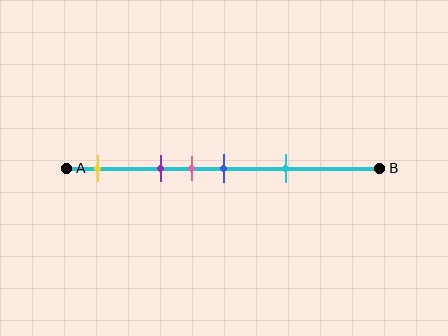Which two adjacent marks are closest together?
The pink and blue marks are the closest adjacent pair.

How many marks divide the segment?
There are 5 marks dividing the segment.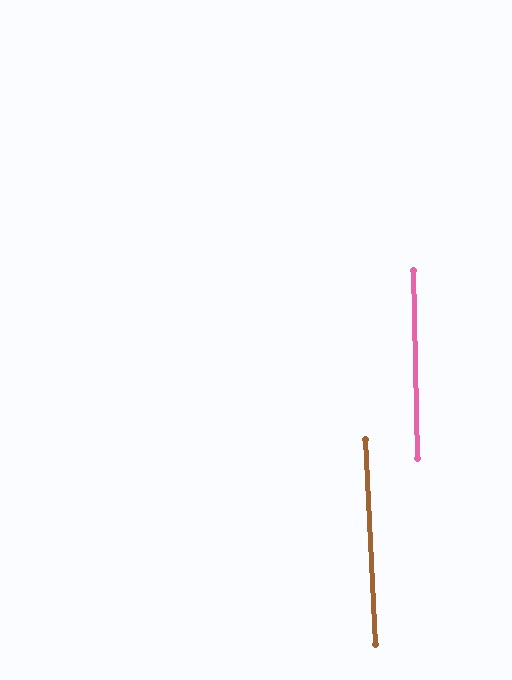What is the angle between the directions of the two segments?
Approximately 2 degrees.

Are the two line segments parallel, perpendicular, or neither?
Parallel — their directions differ by only 1.6°.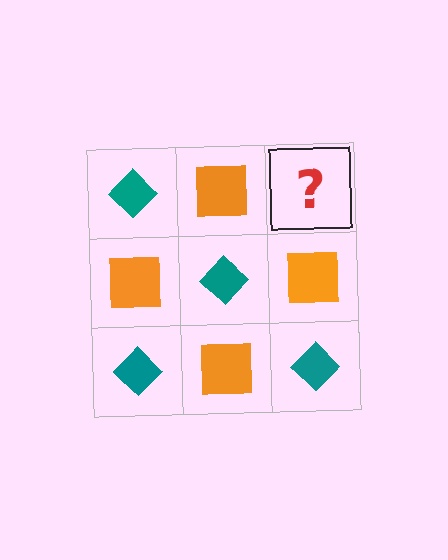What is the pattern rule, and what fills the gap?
The rule is that it alternates teal diamond and orange square in a checkerboard pattern. The gap should be filled with a teal diamond.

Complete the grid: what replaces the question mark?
The question mark should be replaced with a teal diamond.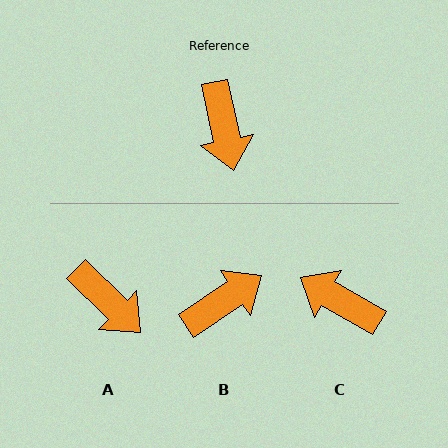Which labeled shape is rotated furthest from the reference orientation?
C, about 132 degrees away.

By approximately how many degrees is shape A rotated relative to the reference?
Approximately 34 degrees counter-clockwise.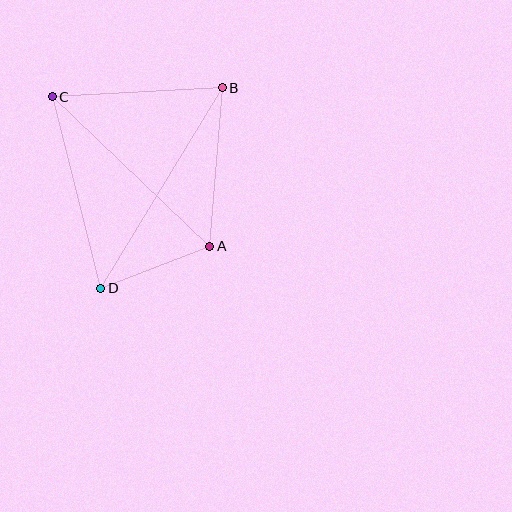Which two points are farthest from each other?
Points B and D are farthest from each other.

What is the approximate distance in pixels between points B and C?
The distance between B and C is approximately 170 pixels.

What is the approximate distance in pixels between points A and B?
The distance between A and B is approximately 159 pixels.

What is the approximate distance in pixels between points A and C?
The distance between A and C is approximately 217 pixels.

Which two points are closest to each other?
Points A and D are closest to each other.